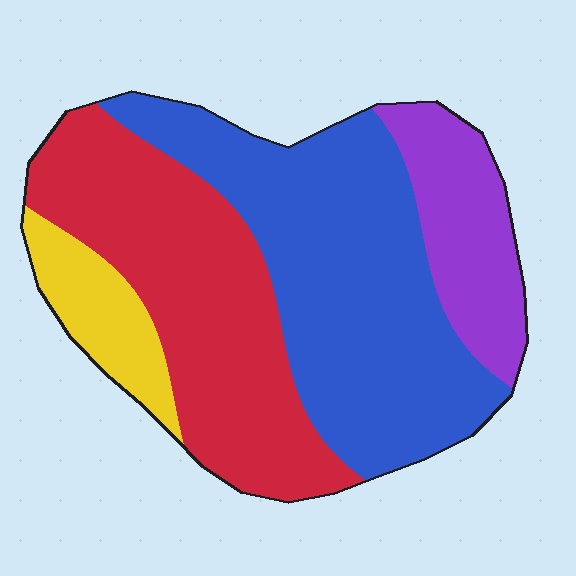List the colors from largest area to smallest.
From largest to smallest: blue, red, purple, yellow.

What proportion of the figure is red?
Red takes up about one third (1/3) of the figure.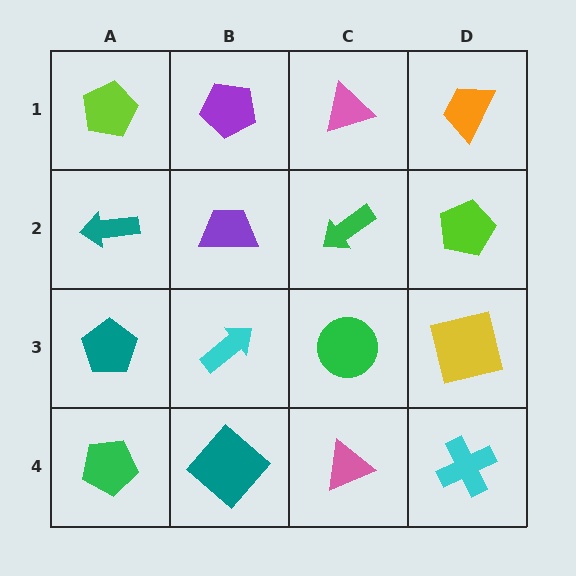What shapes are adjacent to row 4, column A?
A teal pentagon (row 3, column A), a teal diamond (row 4, column B).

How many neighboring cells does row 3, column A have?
3.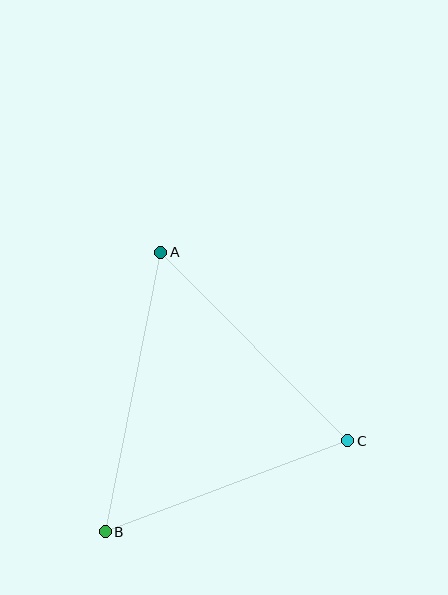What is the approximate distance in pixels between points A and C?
The distance between A and C is approximately 266 pixels.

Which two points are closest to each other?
Points B and C are closest to each other.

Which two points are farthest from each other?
Points A and B are farthest from each other.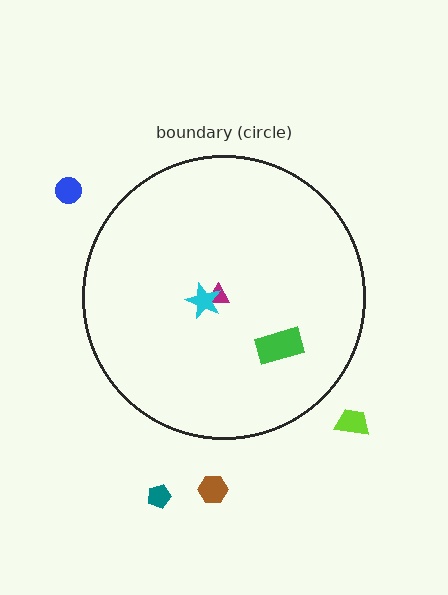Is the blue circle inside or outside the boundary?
Outside.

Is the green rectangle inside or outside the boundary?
Inside.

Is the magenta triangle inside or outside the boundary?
Inside.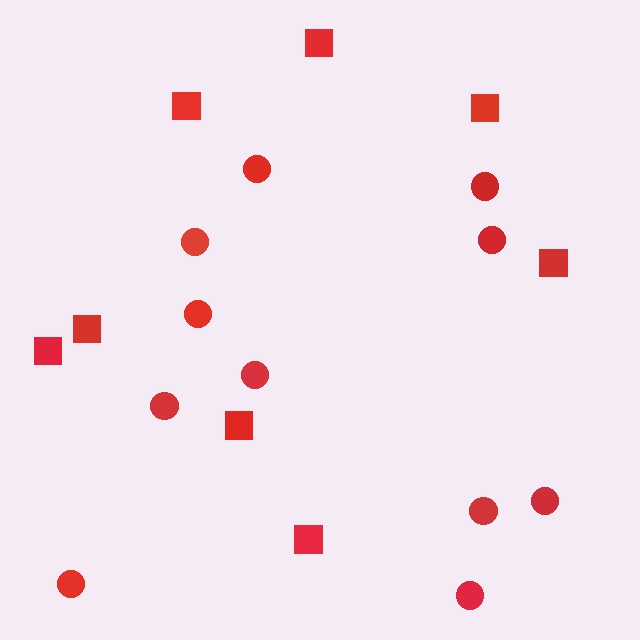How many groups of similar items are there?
There are 2 groups: one group of squares (8) and one group of circles (11).